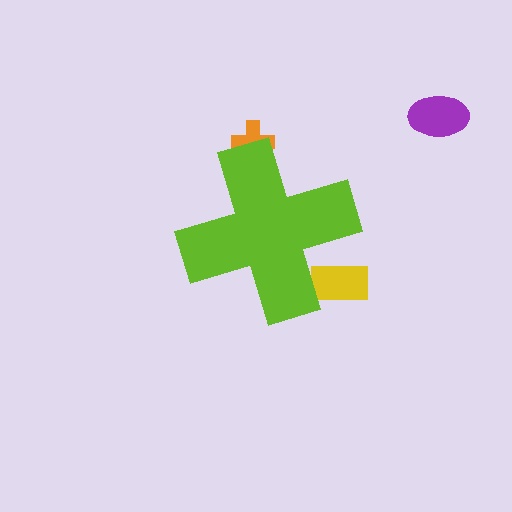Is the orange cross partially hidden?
Yes, the orange cross is partially hidden behind the lime cross.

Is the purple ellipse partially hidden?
No, the purple ellipse is fully visible.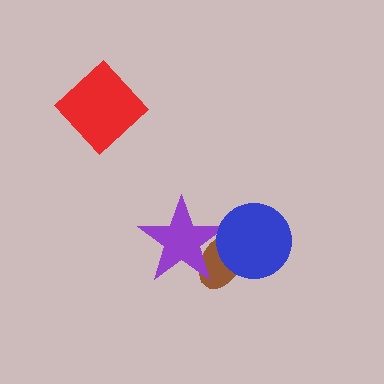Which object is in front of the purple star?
The blue circle is in front of the purple star.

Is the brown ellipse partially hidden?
Yes, it is partially covered by another shape.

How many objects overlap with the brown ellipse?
2 objects overlap with the brown ellipse.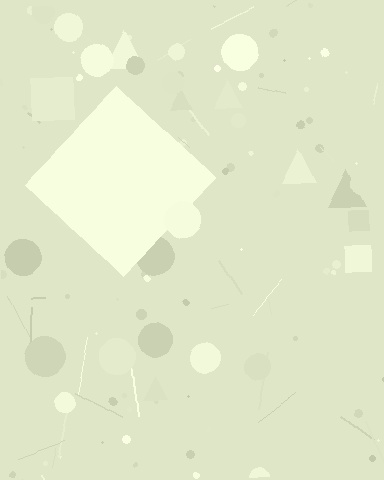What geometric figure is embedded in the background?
A diamond is embedded in the background.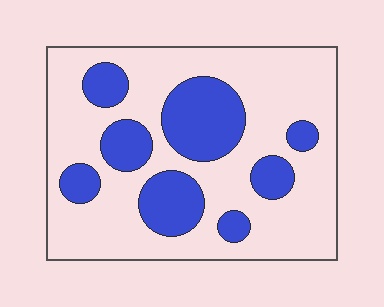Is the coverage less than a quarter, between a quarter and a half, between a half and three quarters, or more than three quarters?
Between a quarter and a half.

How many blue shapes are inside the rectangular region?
8.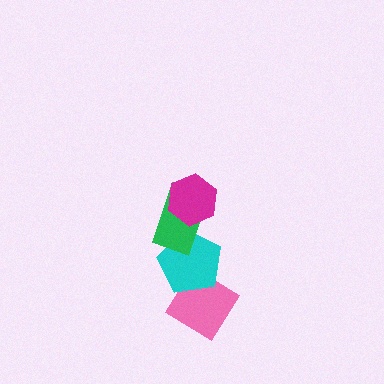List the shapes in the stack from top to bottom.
From top to bottom: the magenta hexagon, the green rectangle, the cyan pentagon, the pink diamond.